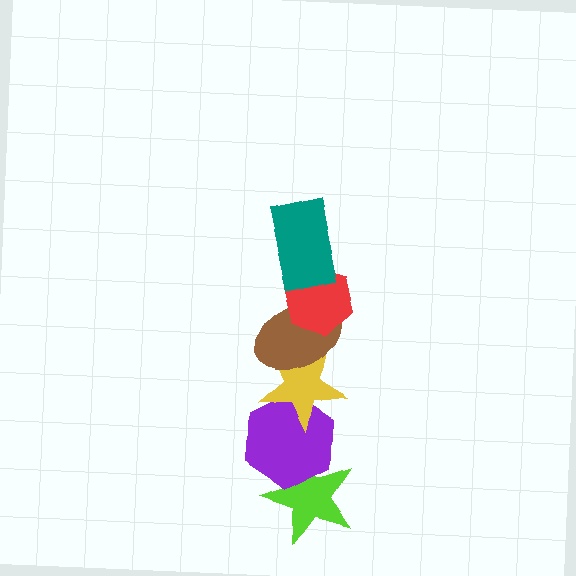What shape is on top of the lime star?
The purple hexagon is on top of the lime star.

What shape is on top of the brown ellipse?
The red hexagon is on top of the brown ellipse.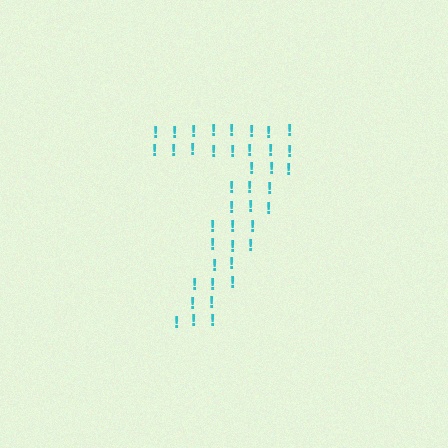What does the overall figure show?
The overall figure shows the digit 7.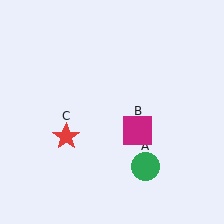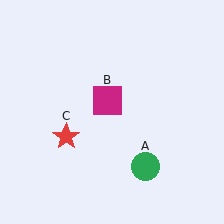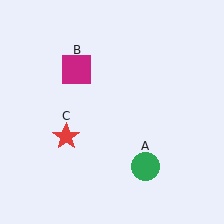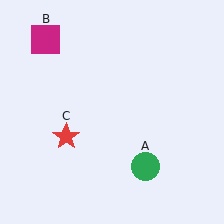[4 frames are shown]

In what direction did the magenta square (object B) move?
The magenta square (object B) moved up and to the left.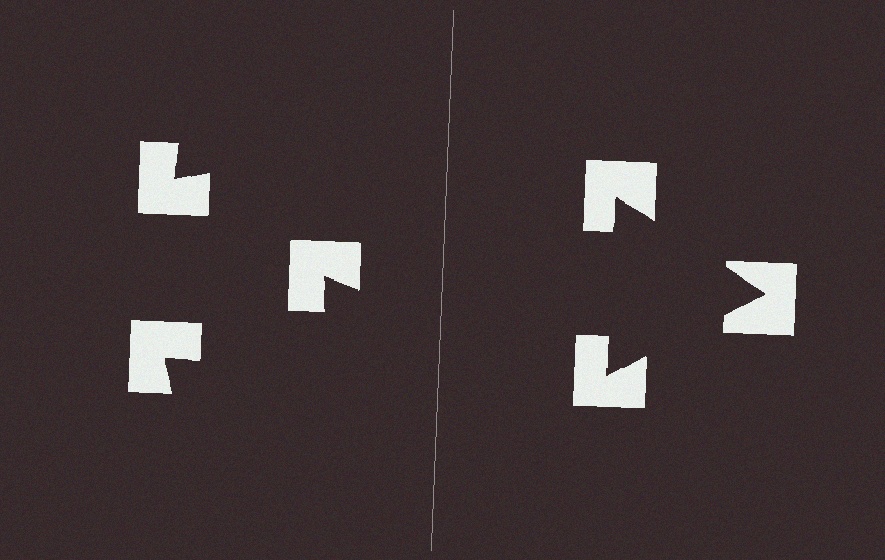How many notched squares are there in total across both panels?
6 — 3 on each side.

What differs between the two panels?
The notched squares are positioned identically on both sides; only the wedge orientations differ. On the right they align to a triangle; on the left they are misaligned.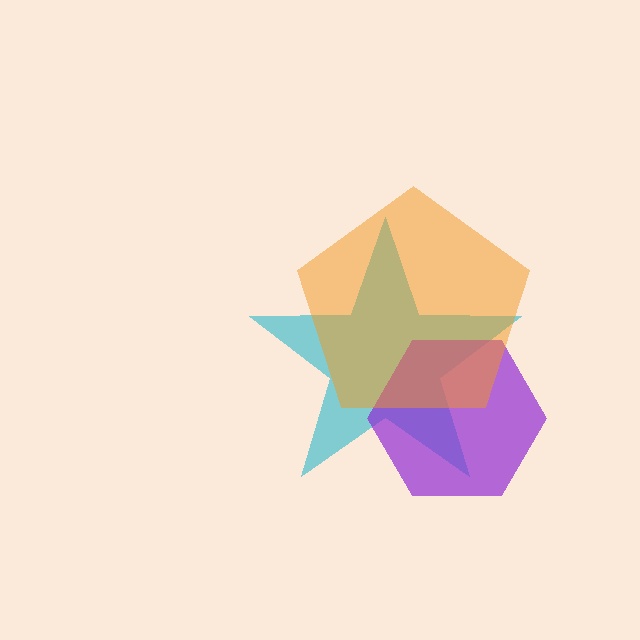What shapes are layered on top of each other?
The layered shapes are: a cyan star, a purple hexagon, an orange pentagon.